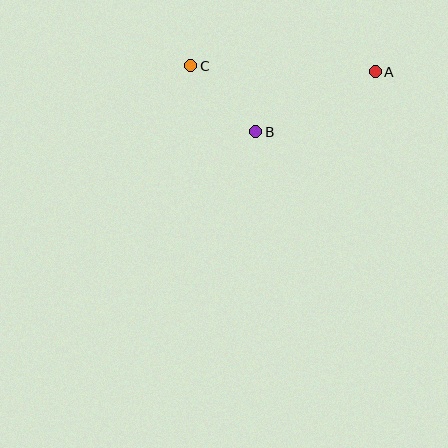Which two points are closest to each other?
Points B and C are closest to each other.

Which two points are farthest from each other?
Points A and C are farthest from each other.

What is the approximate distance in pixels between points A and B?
The distance between A and B is approximately 134 pixels.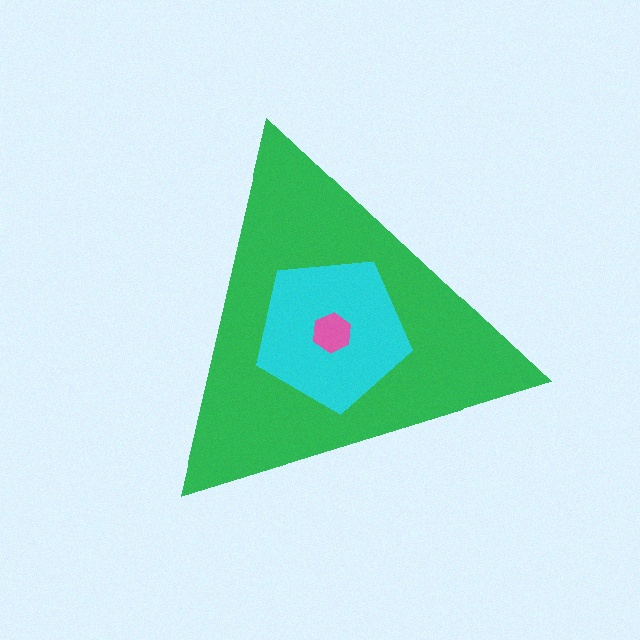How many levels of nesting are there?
3.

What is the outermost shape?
The green triangle.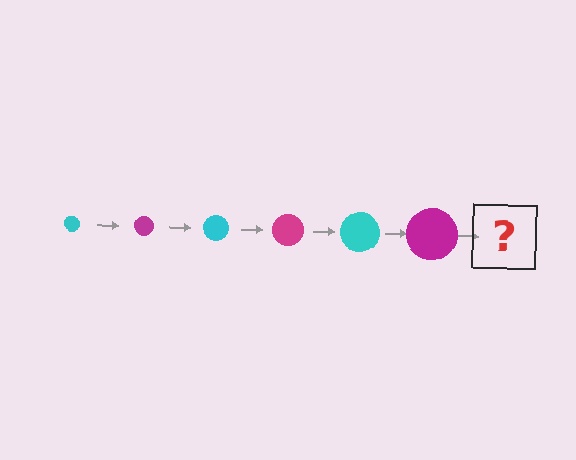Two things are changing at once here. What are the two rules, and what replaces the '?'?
The two rules are that the circle grows larger each step and the color cycles through cyan and magenta. The '?' should be a cyan circle, larger than the previous one.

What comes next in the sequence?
The next element should be a cyan circle, larger than the previous one.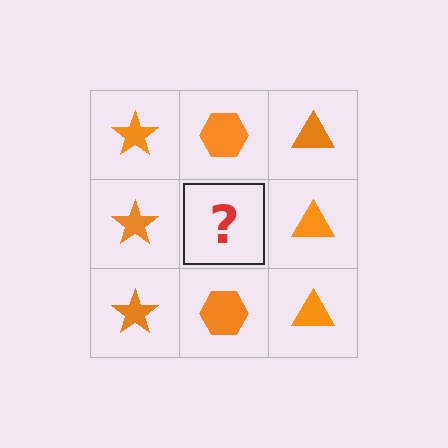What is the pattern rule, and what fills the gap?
The rule is that each column has a consistent shape. The gap should be filled with an orange hexagon.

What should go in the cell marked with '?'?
The missing cell should contain an orange hexagon.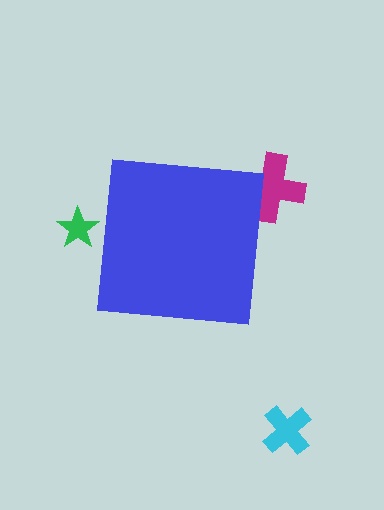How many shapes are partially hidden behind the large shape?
2 shapes are partially hidden.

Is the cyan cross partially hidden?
No, the cyan cross is fully visible.